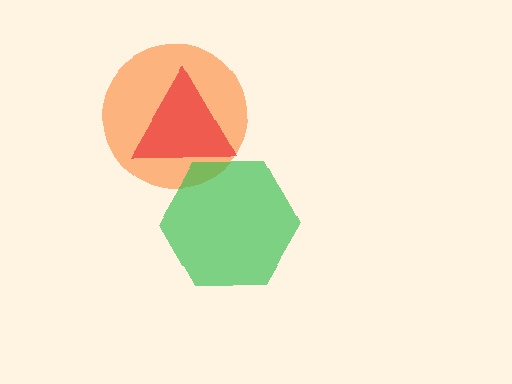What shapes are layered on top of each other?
The layered shapes are: an orange circle, a green hexagon, a red triangle.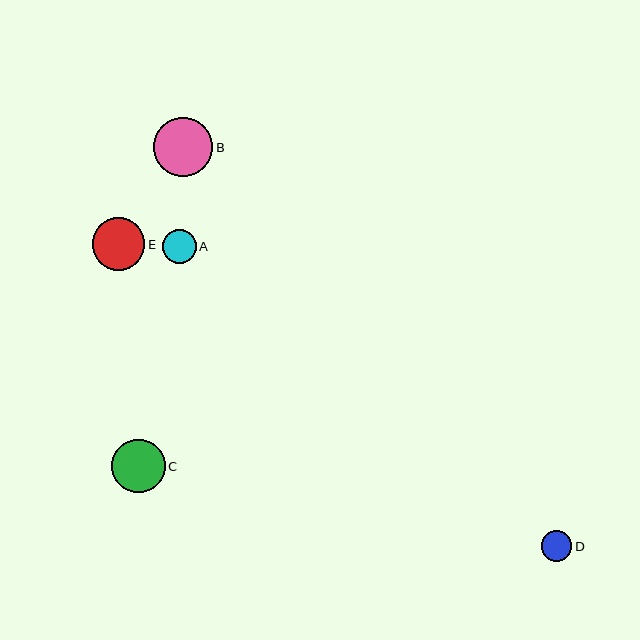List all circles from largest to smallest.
From largest to smallest: B, C, E, A, D.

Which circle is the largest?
Circle B is the largest with a size of approximately 59 pixels.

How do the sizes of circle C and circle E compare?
Circle C and circle E are approximately the same size.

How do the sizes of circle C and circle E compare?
Circle C and circle E are approximately the same size.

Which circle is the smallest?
Circle D is the smallest with a size of approximately 30 pixels.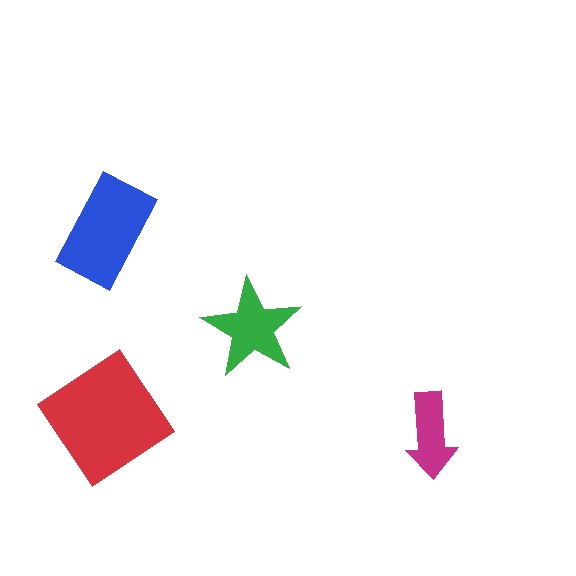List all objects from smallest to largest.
The magenta arrow, the green star, the blue rectangle, the red diamond.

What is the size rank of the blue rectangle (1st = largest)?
2nd.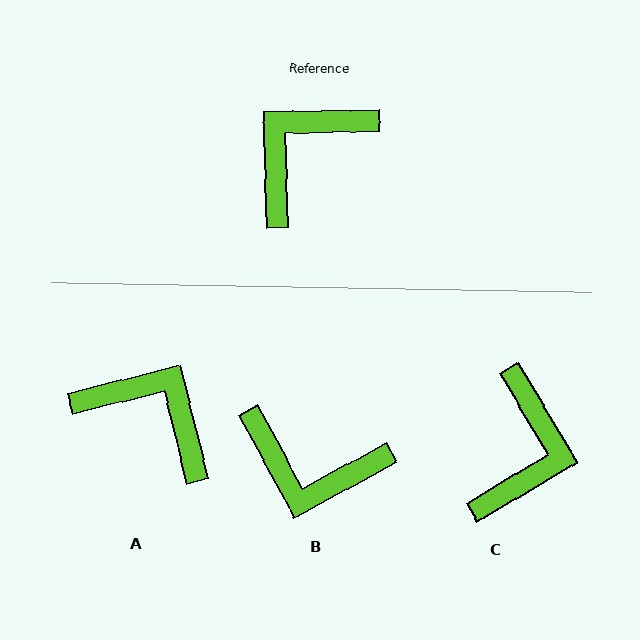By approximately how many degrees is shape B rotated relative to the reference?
Approximately 117 degrees counter-clockwise.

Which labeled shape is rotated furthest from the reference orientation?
C, about 151 degrees away.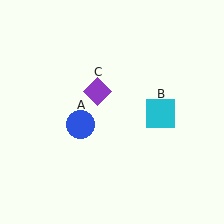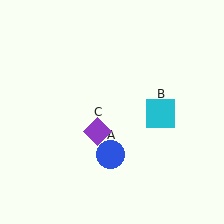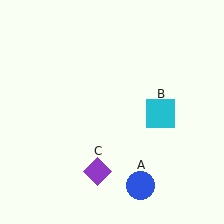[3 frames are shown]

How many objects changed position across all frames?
2 objects changed position: blue circle (object A), purple diamond (object C).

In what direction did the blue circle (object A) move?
The blue circle (object A) moved down and to the right.